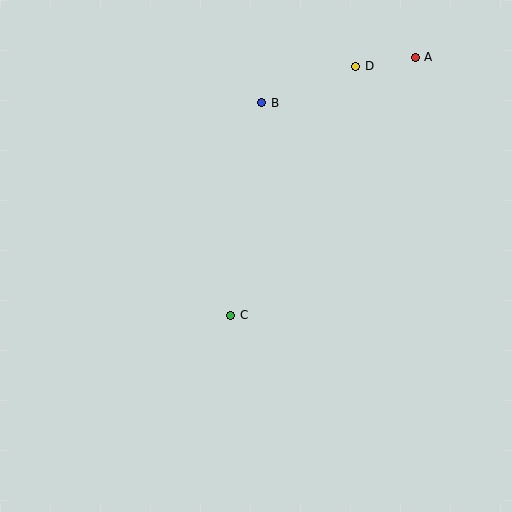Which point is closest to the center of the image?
Point C at (231, 315) is closest to the center.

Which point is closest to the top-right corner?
Point A is closest to the top-right corner.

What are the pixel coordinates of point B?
Point B is at (262, 103).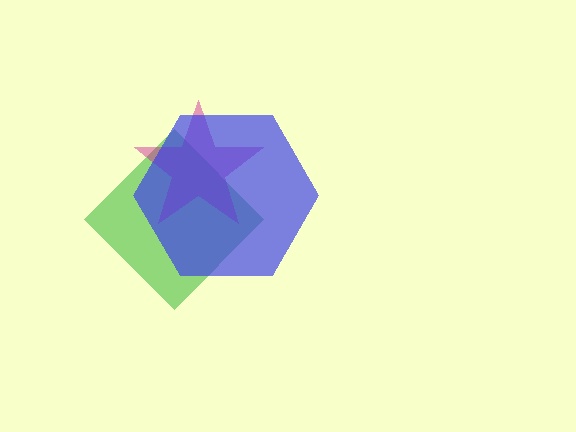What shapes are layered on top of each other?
The layered shapes are: a green diamond, a magenta star, a blue hexagon.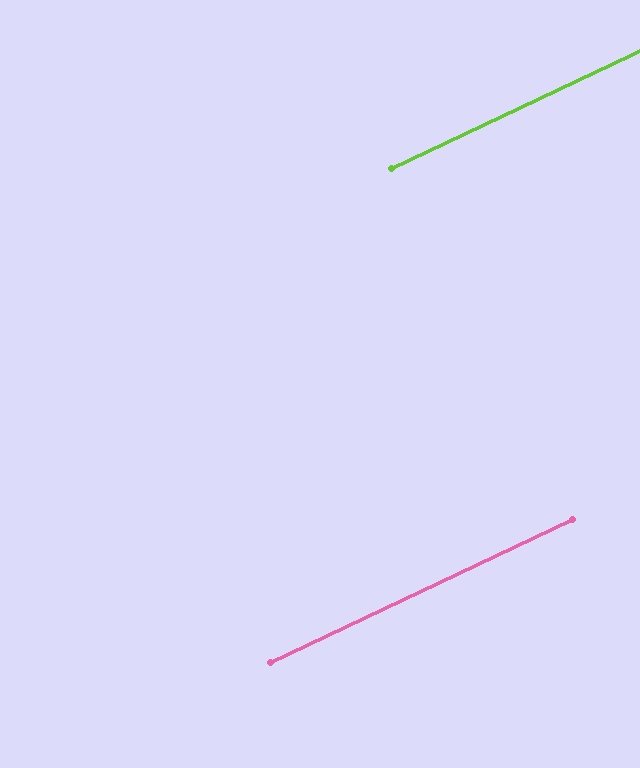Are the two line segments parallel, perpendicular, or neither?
Parallel — their directions differ by only 0.1°.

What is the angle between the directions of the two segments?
Approximately 0 degrees.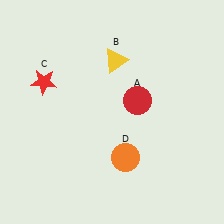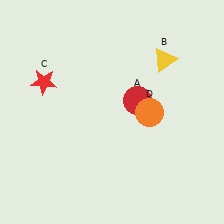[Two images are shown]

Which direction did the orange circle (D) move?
The orange circle (D) moved up.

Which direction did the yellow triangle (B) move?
The yellow triangle (B) moved right.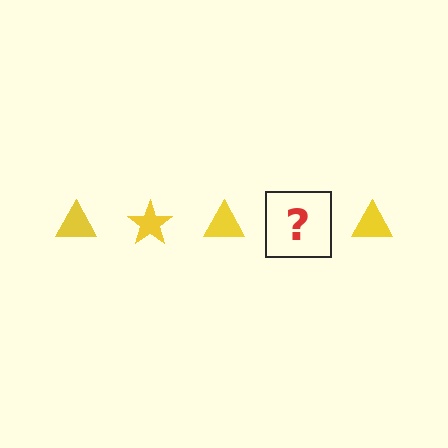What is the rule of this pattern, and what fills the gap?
The rule is that the pattern cycles through triangle, star shapes in yellow. The gap should be filled with a yellow star.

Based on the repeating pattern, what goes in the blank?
The blank should be a yellow star.